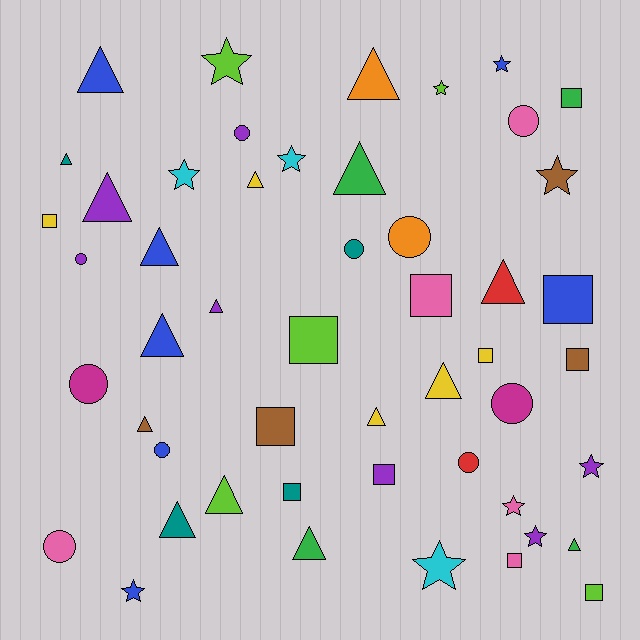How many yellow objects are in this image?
There are 5 yellow objects.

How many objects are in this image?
There are 50 objects.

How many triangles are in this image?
There are 17 triangles.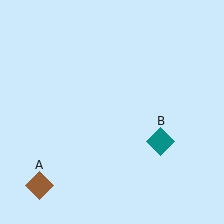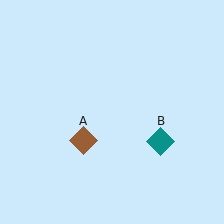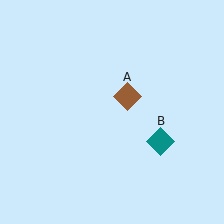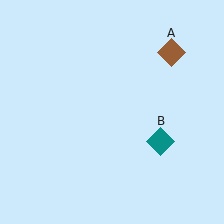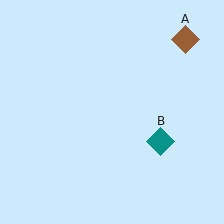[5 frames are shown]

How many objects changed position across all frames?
1 object changed position: brown diamond (object A).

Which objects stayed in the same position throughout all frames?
Teal diamond (object B) remained stationary.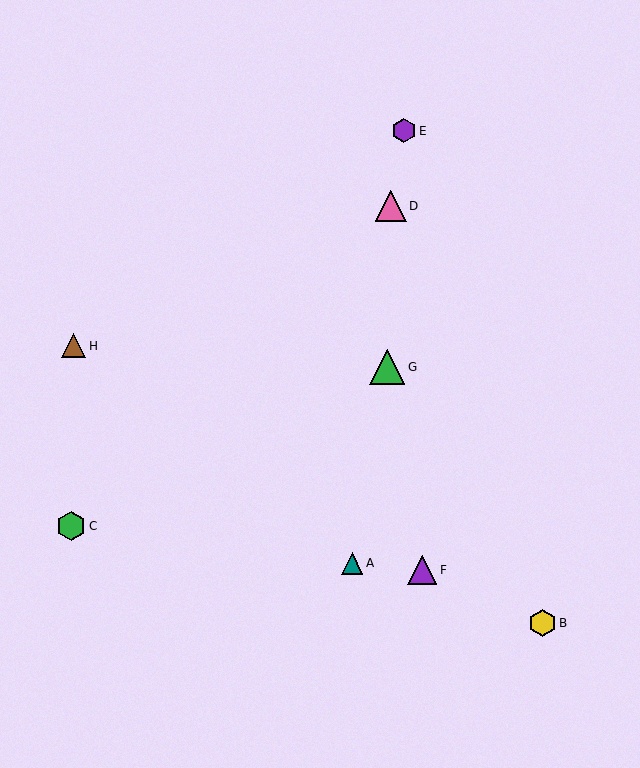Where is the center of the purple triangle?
The center of the purple triangle is at (422, 570).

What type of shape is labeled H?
Shape H is a brown triangle.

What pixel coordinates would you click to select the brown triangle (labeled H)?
Click at (73, 346) to select the brown triangle H.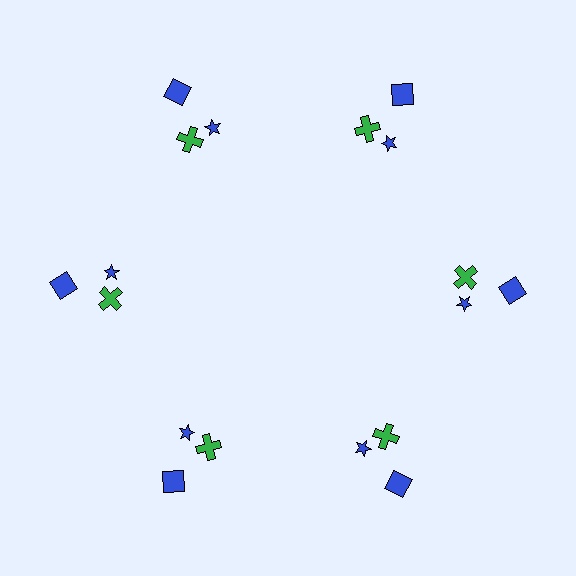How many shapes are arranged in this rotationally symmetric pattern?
There are 18 shapes, arranged in 6 groups of 3.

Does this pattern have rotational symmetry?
Yes, this pattern has 6-fold rotational symmetry. It looks the same after rotating 60 degrees around the center.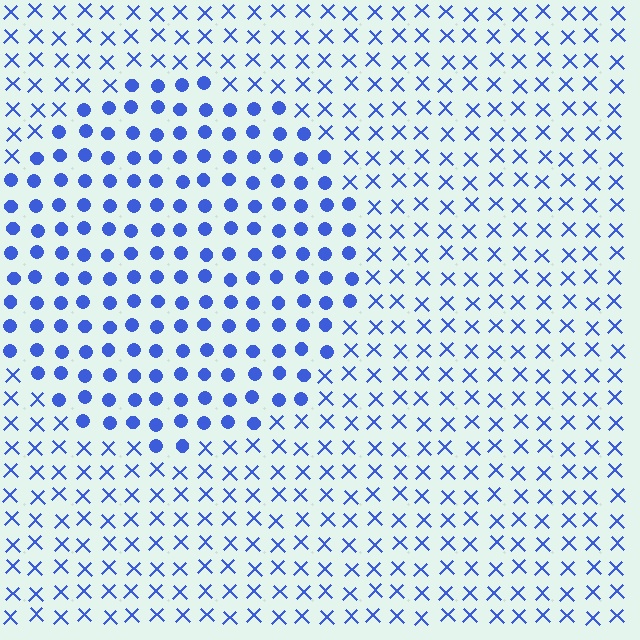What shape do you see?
I see a circle.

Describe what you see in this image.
The image is filled with small blue elements arranged in a uniform grid. A circle-shaped region contains circles, while the surrounding area contains X marks. The boundary is defined purely by the change in element shape.